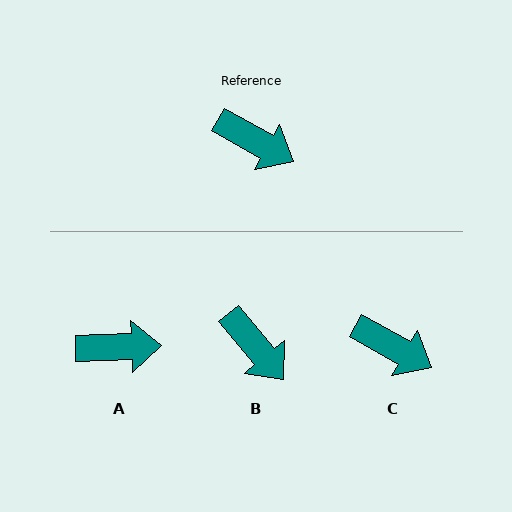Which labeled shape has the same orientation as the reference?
C.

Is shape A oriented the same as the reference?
No, it is off by about 31 degrees.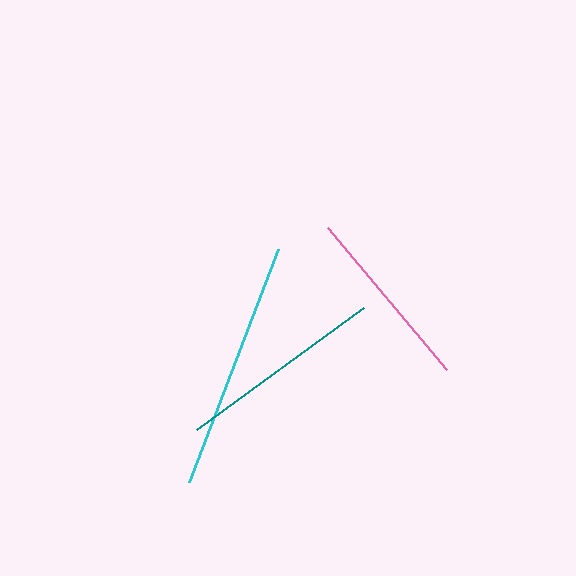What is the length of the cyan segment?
The cyan segment is approximately 249 pixels long.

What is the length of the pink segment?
The pink segment is approximately 186 pixels long.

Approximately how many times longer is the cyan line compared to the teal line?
The cyan line is approximately 1.2 times the length of the teal line.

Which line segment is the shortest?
The pink line is the shortest at approximately 186 pixels.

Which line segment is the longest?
The cyan line is the longest at approximately 249 pixels.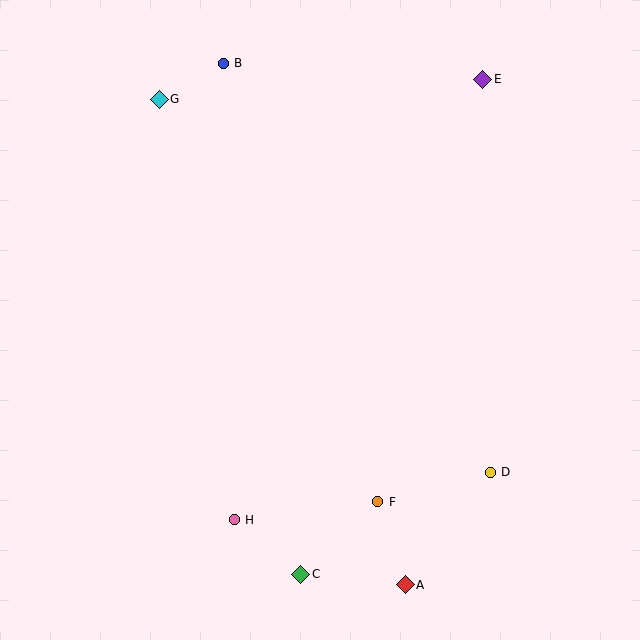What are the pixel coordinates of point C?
Point C is at (301, 574).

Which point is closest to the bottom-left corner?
Point H is closest to the bottom-left corner.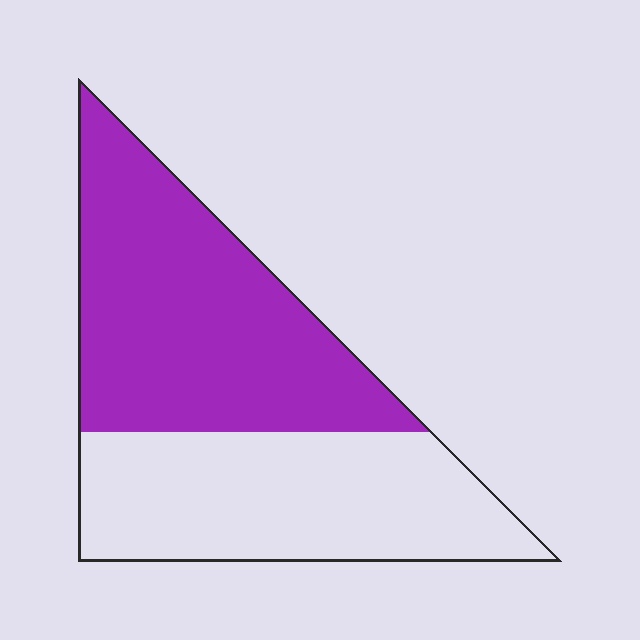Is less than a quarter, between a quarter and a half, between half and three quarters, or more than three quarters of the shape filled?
Between half and three quarters.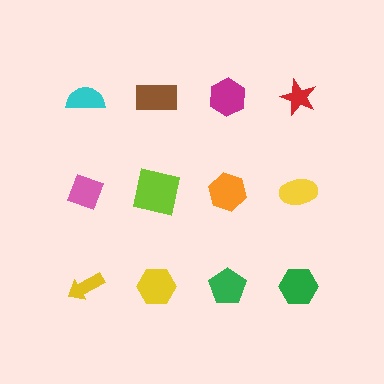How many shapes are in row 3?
4 shapes.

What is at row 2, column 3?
An orange hexagon.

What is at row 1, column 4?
A red star.